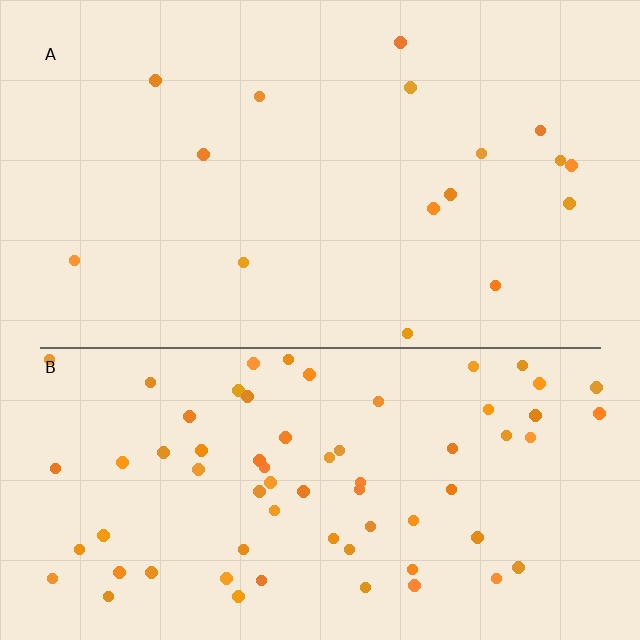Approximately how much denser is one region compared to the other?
Approximately 4.3× — region B over region A.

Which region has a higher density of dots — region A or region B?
B (the bottom).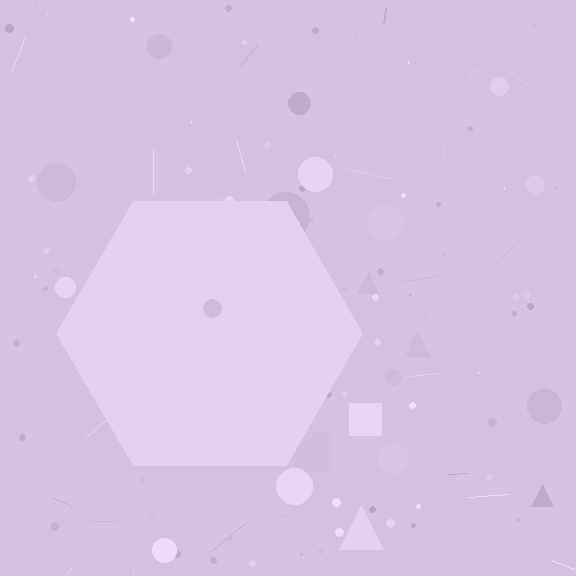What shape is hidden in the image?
A hexagon is hidden in the image.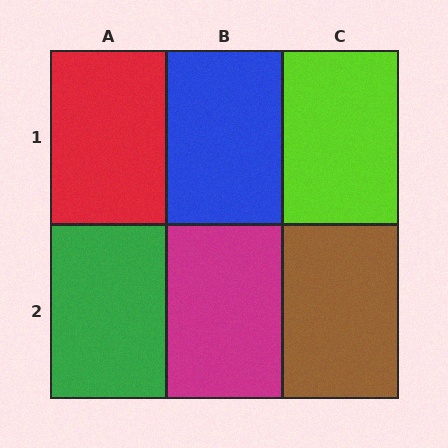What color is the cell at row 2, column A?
Green.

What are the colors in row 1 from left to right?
Red, blue, lime.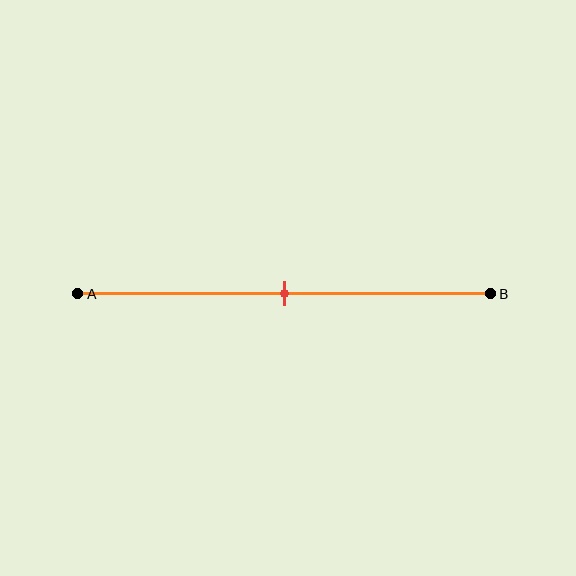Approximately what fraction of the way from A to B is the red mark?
The red mark is approximately 50% of the way from A to B.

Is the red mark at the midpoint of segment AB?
Yes, the mark is approximately at the midpoint.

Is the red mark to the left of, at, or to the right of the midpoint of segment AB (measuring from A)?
The red mark is approximately at the midpoint of segment AB.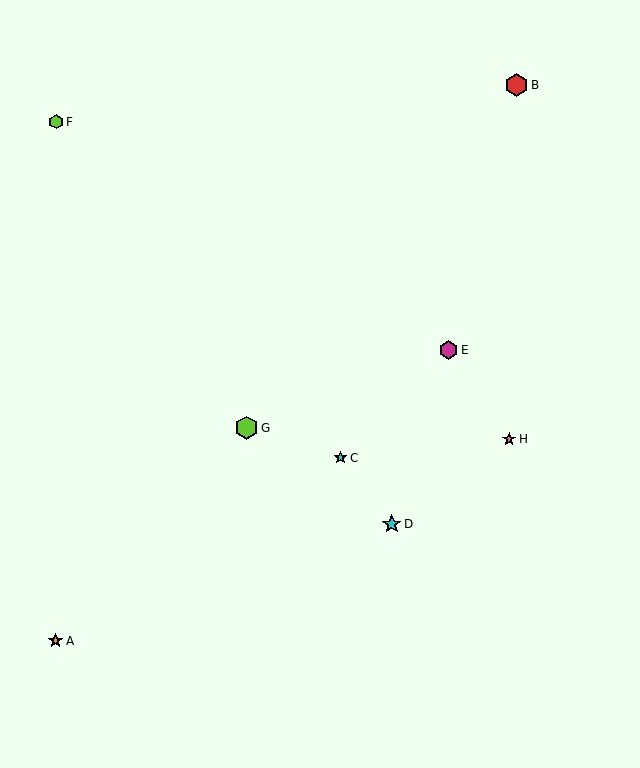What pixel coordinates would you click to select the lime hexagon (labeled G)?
Click at (247, 428) to select the lime hexagon G.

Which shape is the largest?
The lime hexagon (labeled G) is the largest.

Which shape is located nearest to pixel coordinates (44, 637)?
The orange star (labeled A) at (56, 641) is nearest to that location.